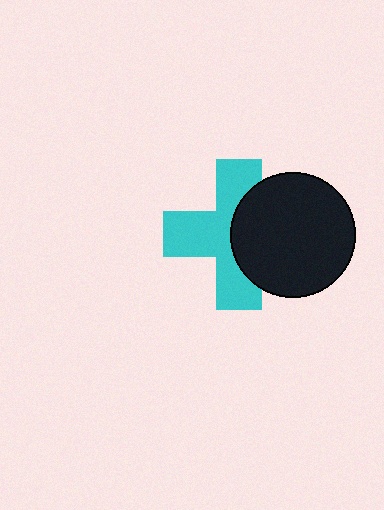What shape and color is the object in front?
The object in front is a black circle.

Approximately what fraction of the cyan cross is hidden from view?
Roughly 42% of the cyan cross is hidden behind the black circle.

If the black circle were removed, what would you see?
You would see the complete cyan cross.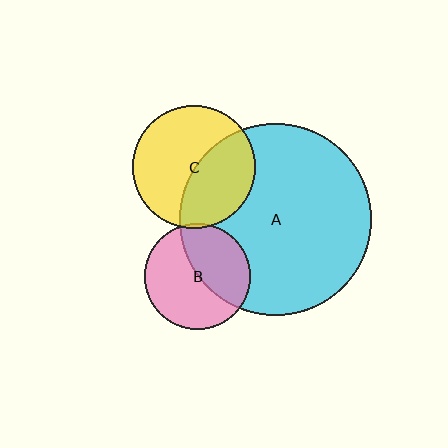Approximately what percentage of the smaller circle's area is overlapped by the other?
Approximately 5%.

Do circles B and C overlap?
Yes.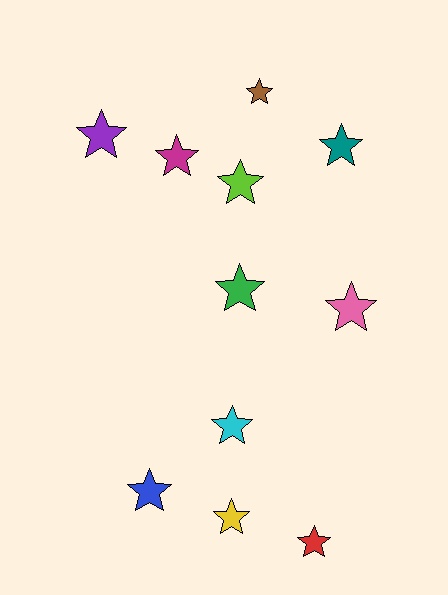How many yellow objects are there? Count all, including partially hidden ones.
There is 1 yellow object.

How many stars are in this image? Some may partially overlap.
There are 11 stars.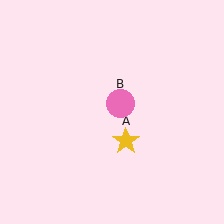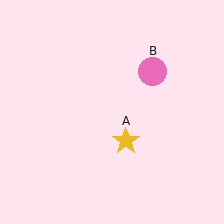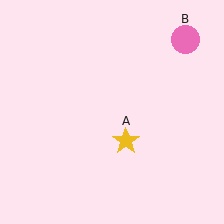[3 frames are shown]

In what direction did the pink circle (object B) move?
The pink circle (object B) moved up and to the right.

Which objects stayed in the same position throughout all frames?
Yellow star (object A) remained stationary.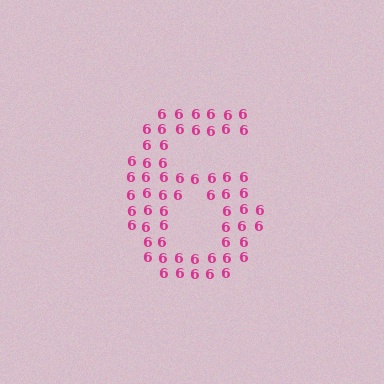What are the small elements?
The small elements are digit 6's.